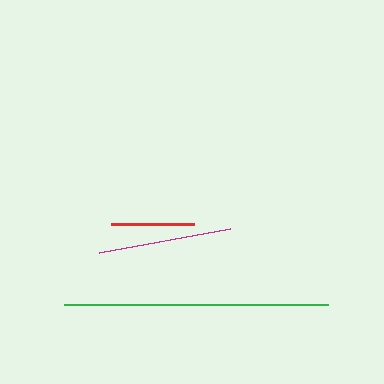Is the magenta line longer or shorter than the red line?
The magenta line is longer than the red line.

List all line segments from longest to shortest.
From longest to shortest: green, magenta, red.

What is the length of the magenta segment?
The magenta segment is approximately 134 pixels long.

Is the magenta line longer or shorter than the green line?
The green line is longer than the magenta line.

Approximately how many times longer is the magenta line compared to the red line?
The magenta line is approximately 1.6 times the length of the red line.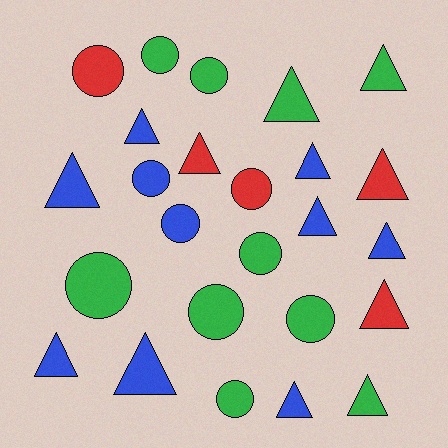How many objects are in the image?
There are 25 objects.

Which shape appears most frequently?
Triangle, with 14 objects.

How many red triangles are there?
There are 3 red triangles.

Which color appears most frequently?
Green, with 10 objects.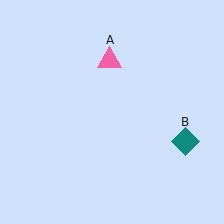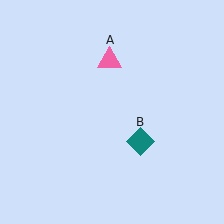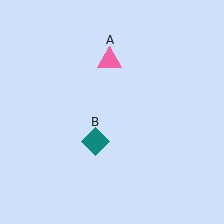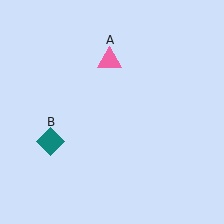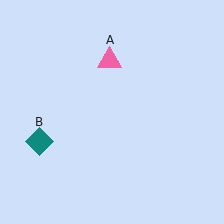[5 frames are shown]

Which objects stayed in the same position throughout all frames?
Pink triangle (object A) remained stationary.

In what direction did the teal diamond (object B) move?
The teal diamond (object B) moved left.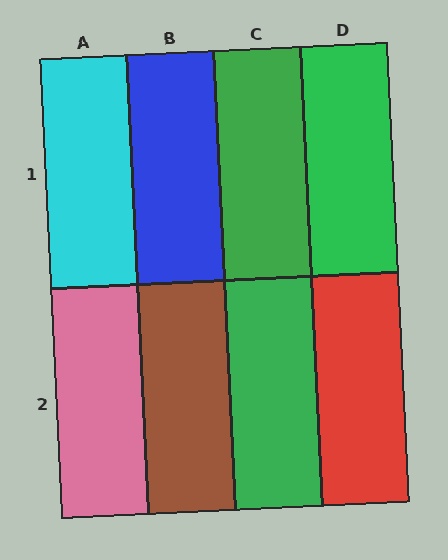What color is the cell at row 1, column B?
Blue.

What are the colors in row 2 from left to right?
Pink, brown, green, red.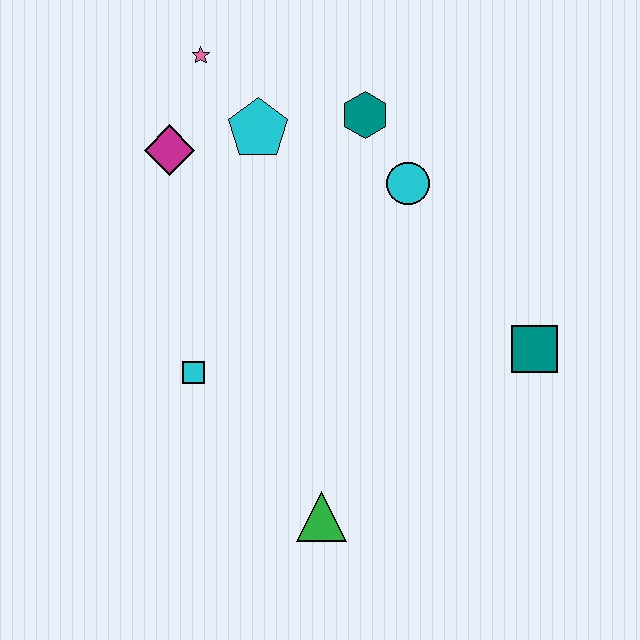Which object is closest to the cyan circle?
The teal hexagon is closest to the cyan circle.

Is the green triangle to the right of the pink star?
Yes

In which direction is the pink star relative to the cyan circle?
The pink star is to the left of the cyan circle.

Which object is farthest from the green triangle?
The pink star is farthest from the green triangle.